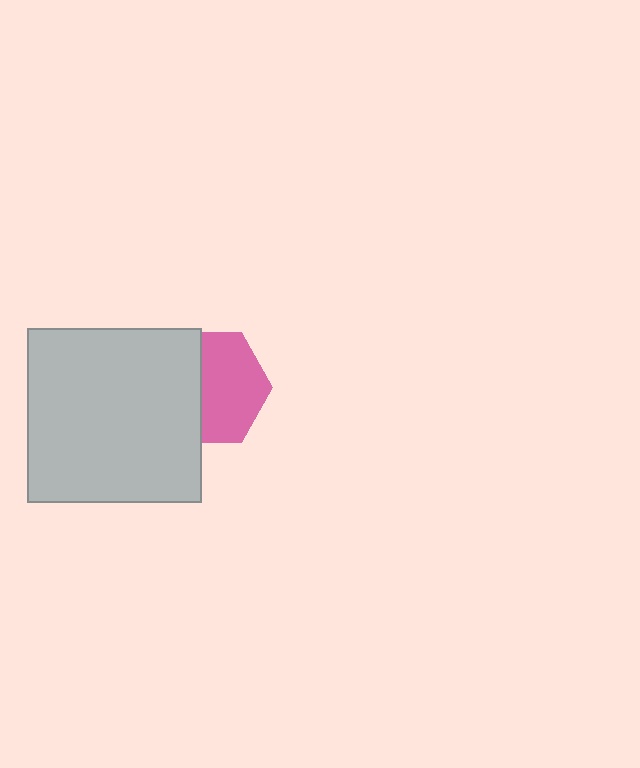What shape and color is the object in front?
The object in front is a light gray square.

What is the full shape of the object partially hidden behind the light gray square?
The partially hidden object is a pink hexagon.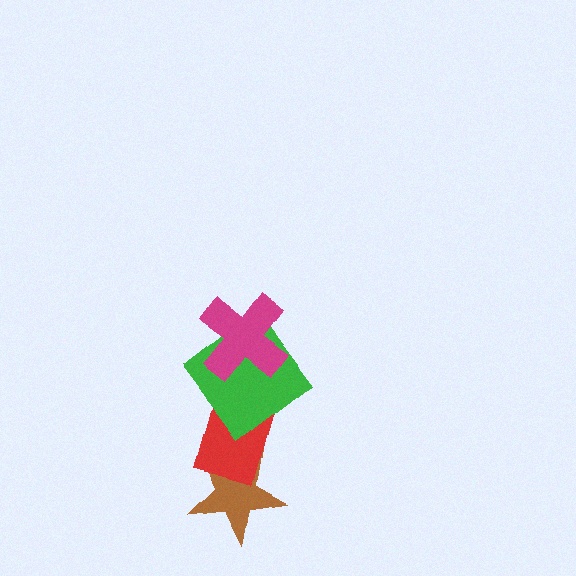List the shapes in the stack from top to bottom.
From top to bottom: the magenta cross, the green diamond, the red rectangle, the brown star.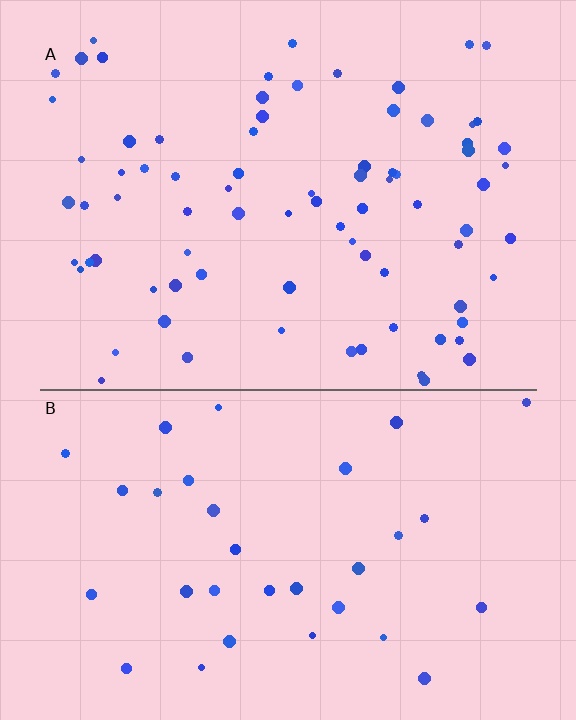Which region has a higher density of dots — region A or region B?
A (the top).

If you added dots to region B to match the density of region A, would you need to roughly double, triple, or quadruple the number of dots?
Approximately double.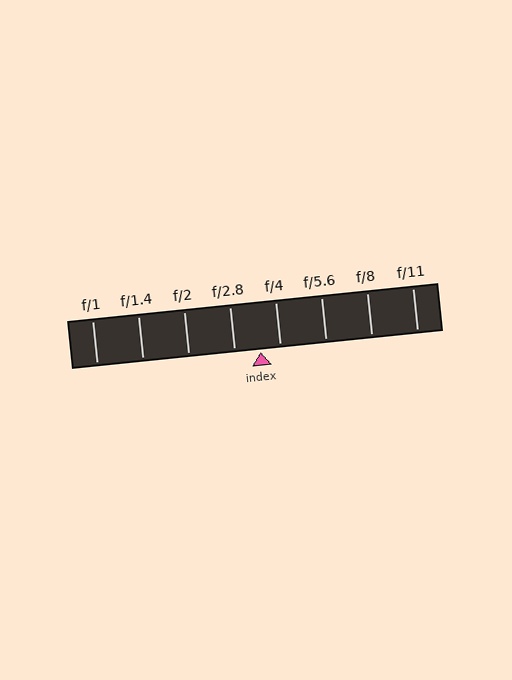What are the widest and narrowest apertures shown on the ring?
The widest aperture shown is f/1 and the narrowest is f/11.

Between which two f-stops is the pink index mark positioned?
The index mark is between f/2.8 and f/4.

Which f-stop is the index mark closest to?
The index mark is closest to f/4.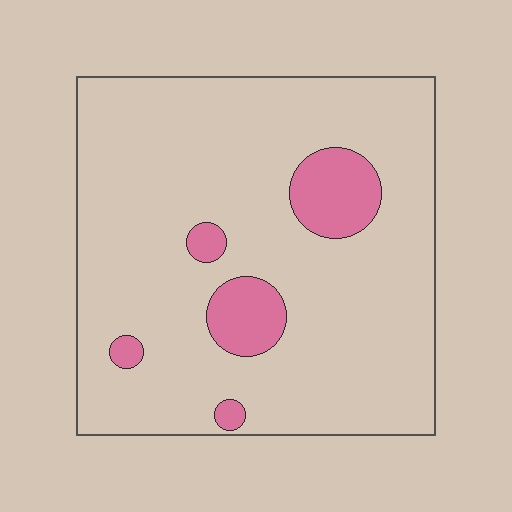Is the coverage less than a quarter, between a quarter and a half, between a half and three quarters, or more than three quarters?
Less than a quarter.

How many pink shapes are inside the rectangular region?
5.